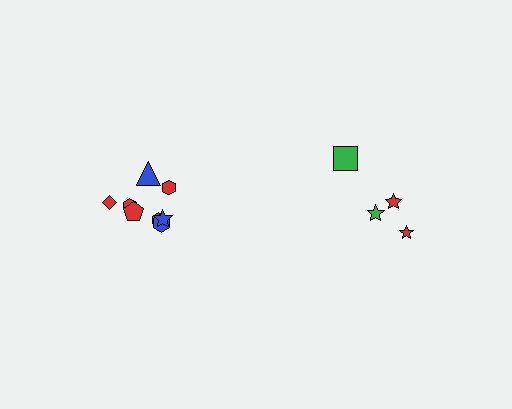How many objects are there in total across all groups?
There are 12 objects.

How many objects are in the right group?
There are 4 objects.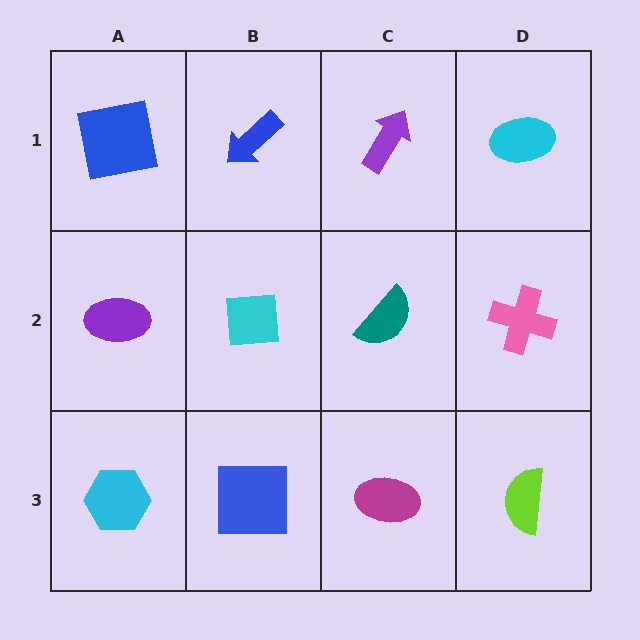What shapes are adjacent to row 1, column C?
A teal semicircle (row 2, column C), a blue arrow (row 1, column B), a cyan ellipse (row 1, column D).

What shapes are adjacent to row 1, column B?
A cyan square (row 2, column B), a blue square (row 1, column A), a purple arrow (row 1, column C).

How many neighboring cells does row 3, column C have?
3.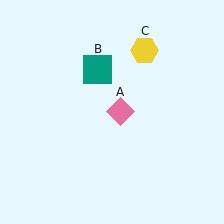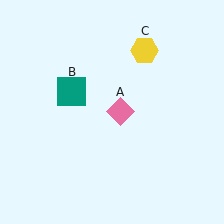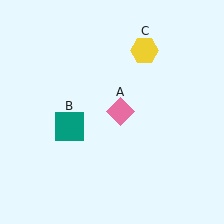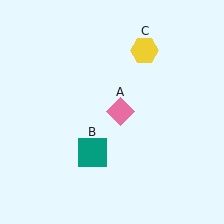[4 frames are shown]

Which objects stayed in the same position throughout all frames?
Pink diamond (object A) and yellow hexagon (object C) remained stationary.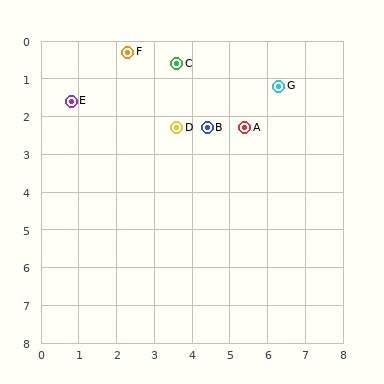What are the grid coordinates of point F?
Point F is at approximately (2.3, 0.3).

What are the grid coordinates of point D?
Point D is at approximately (3.6, 2.3).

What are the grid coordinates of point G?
Point G is at approximately (6.3, 1.2).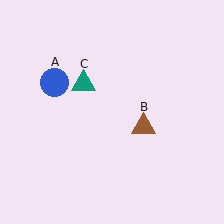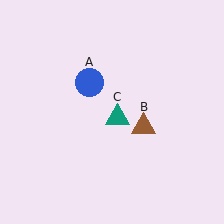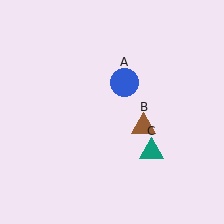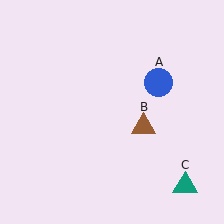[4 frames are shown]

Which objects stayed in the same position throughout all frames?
Brown triangle (object B) remained stationary.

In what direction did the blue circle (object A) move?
The blue circle (object A) moved right.